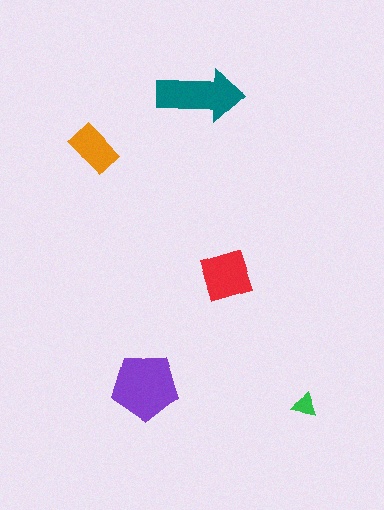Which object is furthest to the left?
The orange rectangle is leftmost.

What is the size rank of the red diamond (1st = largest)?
3rd.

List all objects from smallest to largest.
The green triangle, the orange rectangle, the red diamond, the teal arrow, the purple pentagon.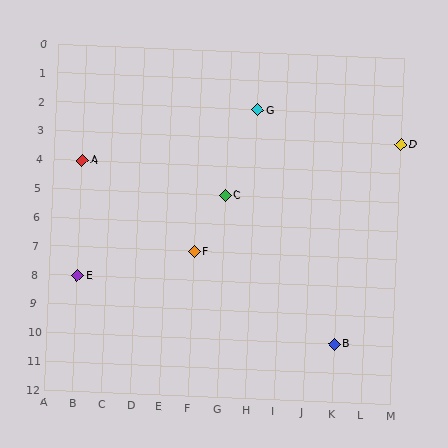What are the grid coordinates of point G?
Point G is at grid coordinates (H, 2).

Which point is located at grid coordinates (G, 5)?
Point C is at (G, 5).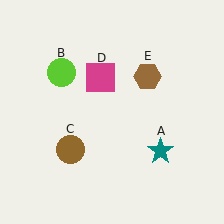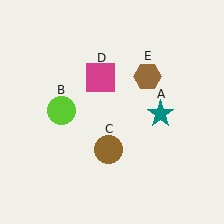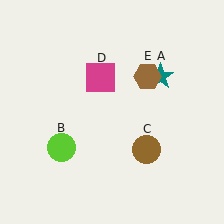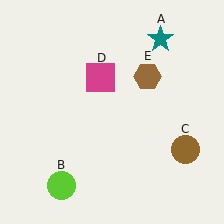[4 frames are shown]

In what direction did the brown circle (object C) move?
The brown circle (object C) moved right.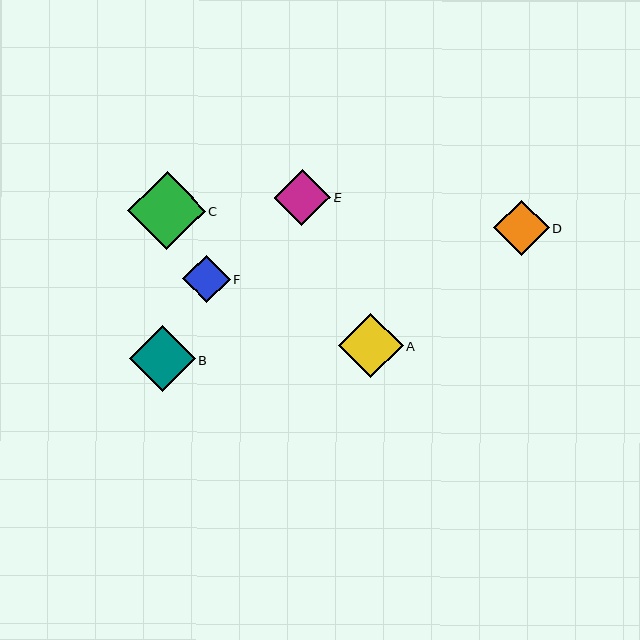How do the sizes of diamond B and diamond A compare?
Diamond B and diamond A are approximately the same size.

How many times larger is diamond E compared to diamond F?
Diamond E is approximately 1.2 times the size of diamond F.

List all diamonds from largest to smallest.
From largest to smallest: C, B, A, E, D, F.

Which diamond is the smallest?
Diamond F is the smallest with a size of approximately 47 pixels.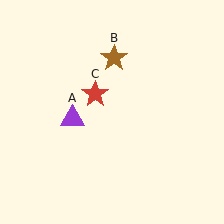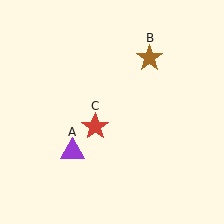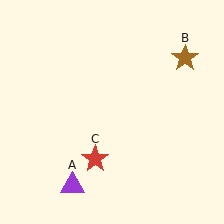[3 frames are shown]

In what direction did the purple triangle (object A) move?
The purple triangle (object A) moved down.